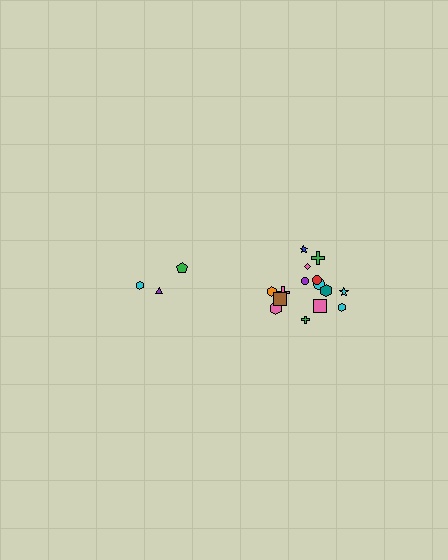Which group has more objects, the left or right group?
The right group.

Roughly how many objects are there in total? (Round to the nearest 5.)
Roughly 20 objects in total.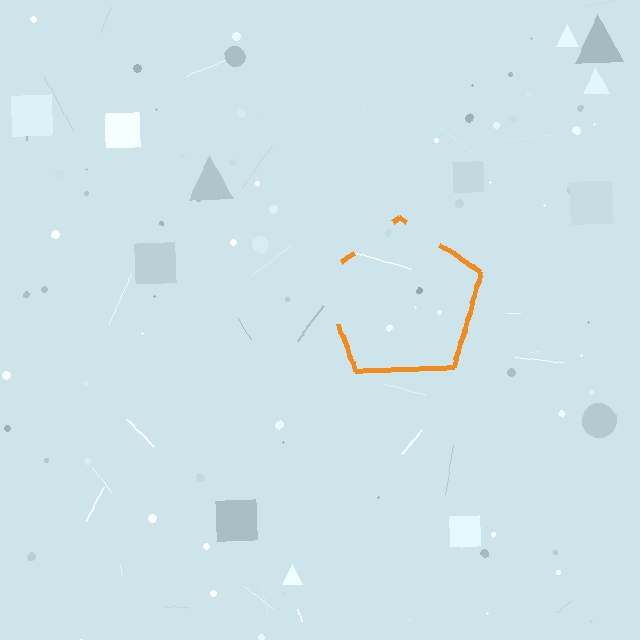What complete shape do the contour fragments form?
The contour fragments form a pentagon.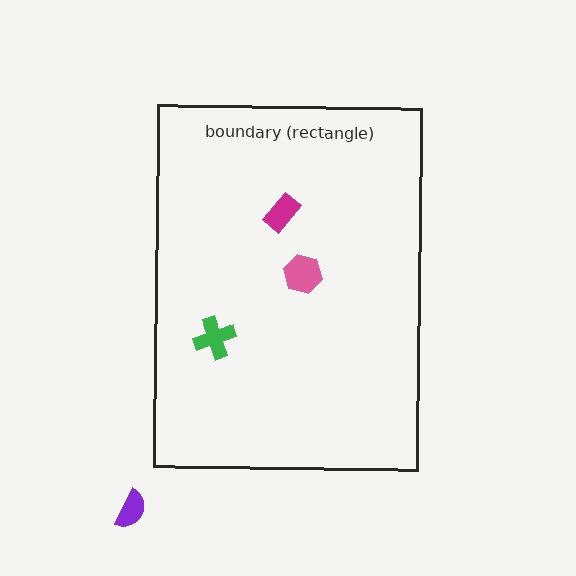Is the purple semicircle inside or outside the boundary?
Outside.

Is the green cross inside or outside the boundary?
Inside.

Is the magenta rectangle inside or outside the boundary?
Inside.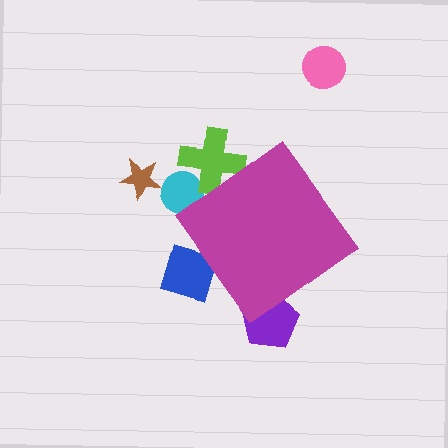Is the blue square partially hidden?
Yes, the blue square is partially hidden behind the magenta diamond.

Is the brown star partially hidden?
No, the brown star is fully visible.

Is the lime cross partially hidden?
Yes, the lime cross is partially hidden behind the magenta diamond.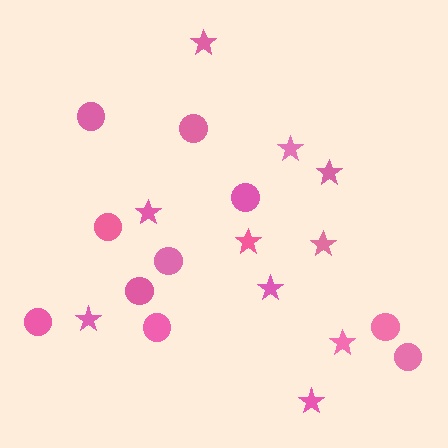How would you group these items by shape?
There are 2 groups: one group of circles (10) and one group of stars (10).